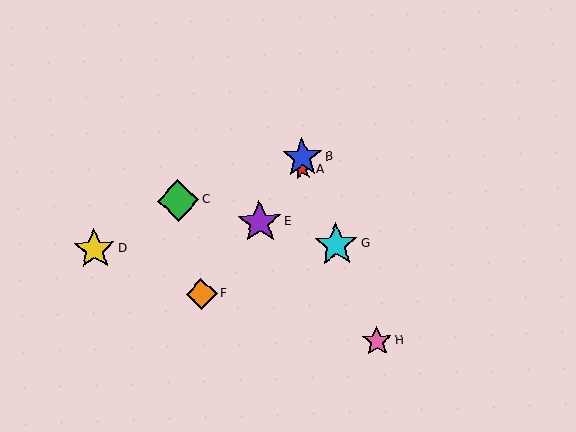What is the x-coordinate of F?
Object F is at x≈201.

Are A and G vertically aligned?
No, A is at x≈303 and G is at x≈336.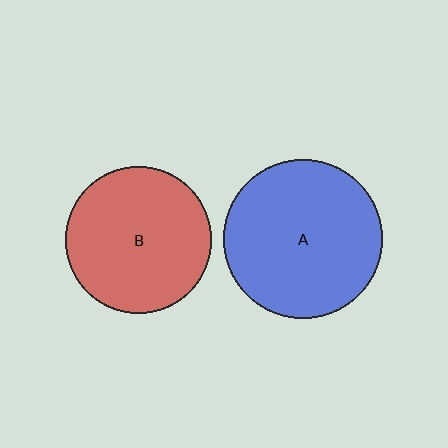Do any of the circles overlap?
No, none of the circles overlap.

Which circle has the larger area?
Circle A (blue).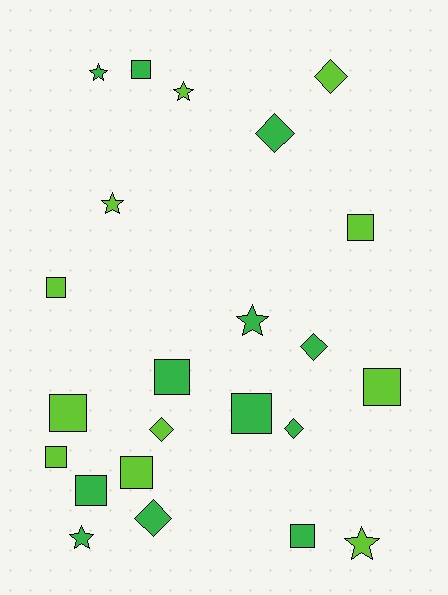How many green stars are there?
There are 3 green stars.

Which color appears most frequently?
Green, with 12 objects.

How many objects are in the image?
There are 23 objects.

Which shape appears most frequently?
Square, with 11 objects.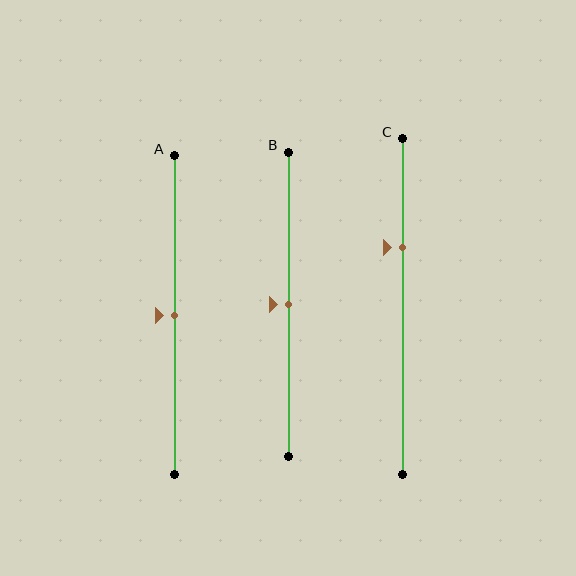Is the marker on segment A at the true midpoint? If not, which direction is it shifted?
Yes, the marker on segment A is at the true midpoint.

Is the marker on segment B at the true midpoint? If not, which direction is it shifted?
Yes, the marker on segment B is at the true midpoint.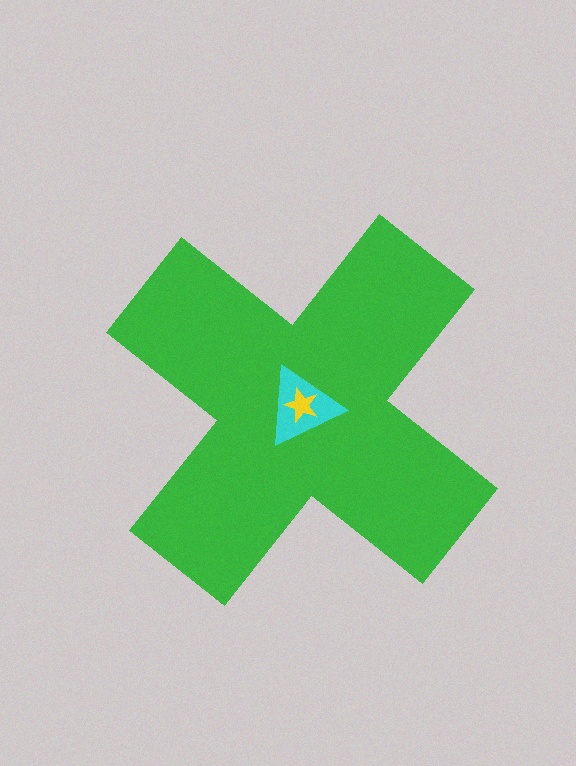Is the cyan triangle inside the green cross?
Yes.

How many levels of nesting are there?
3.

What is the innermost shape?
The yellow star.